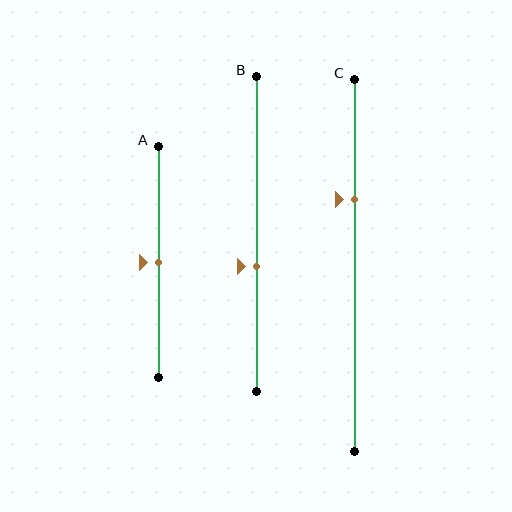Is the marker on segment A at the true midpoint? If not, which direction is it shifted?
Yes, the marker on segment A is at the true midpoint.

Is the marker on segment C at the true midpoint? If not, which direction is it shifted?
No, the marker on segment C is shifted upward by about 18% of the segment length.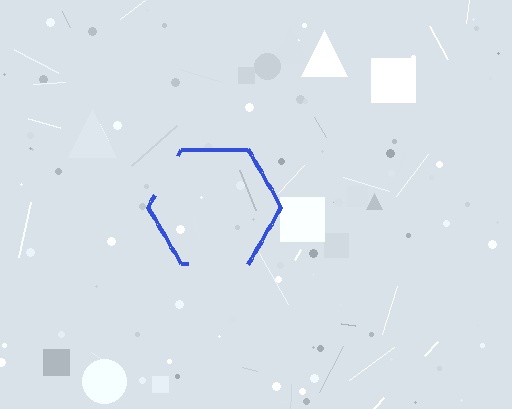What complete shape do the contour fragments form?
The contour fragments form a hexagon.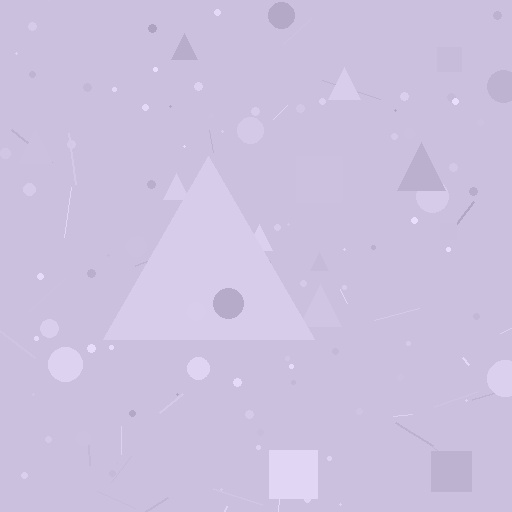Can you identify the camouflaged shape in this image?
The camouflaged shape is a triangle.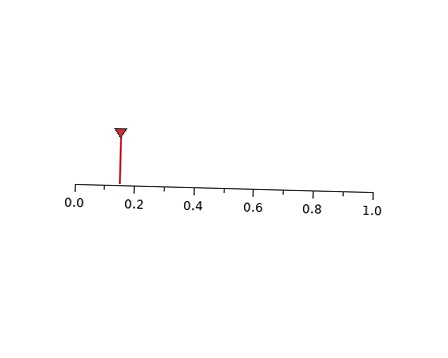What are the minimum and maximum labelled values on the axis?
The axis runs from 0.0 to 1.0.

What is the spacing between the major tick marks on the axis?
The major ticks are spaced 0.2 apart.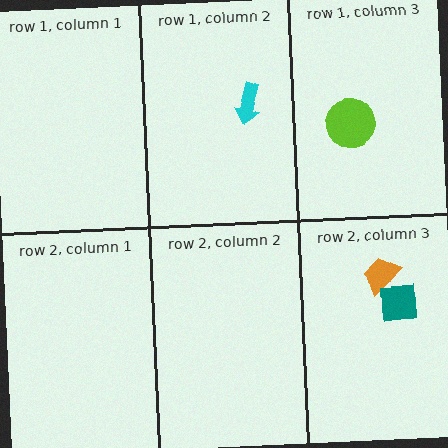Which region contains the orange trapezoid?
The row 2, column 3 region.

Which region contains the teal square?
The row 2, column 3 region.